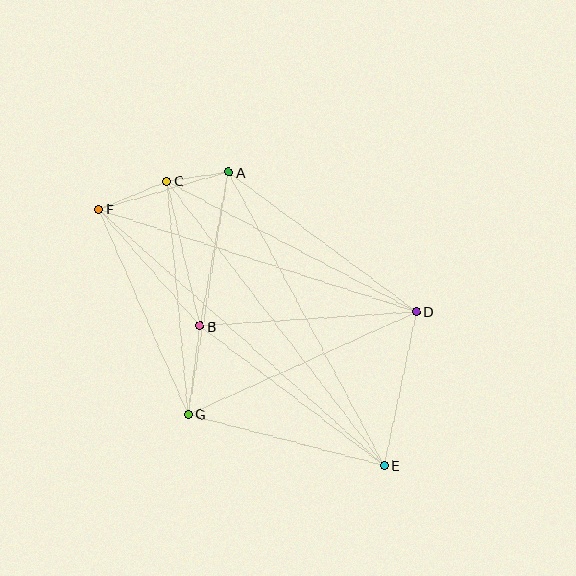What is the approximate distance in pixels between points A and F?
The distance between A and F is approximately 135 pixels.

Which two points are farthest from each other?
Points E and F are farthest from each other.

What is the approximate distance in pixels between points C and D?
The distance between C and D is approximately 281 pixels.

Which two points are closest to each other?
Points A and C are closest to each other.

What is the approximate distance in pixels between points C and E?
The distance between C and E is approximately 357 pixels.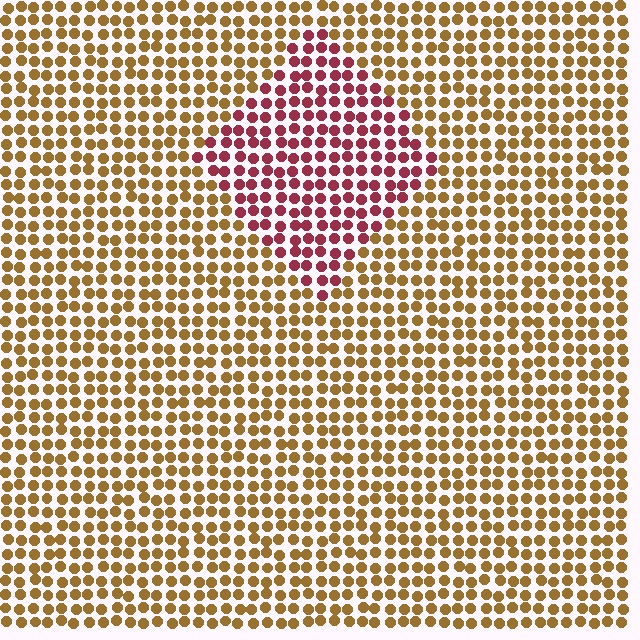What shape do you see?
I see a diamond.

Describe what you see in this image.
The image is filled with small brown elements in a uniform arrangement. A diamond-shaped region is visible where the elements are tinted to a slightly different hue, forming a subtle color boundary.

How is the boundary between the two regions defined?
The boundary is defined purely by a slight shift in hue (about 52 degrees). Spacing, size, and orientation are identical on both sides.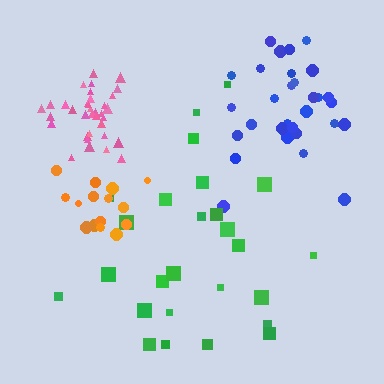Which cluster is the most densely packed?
Pink.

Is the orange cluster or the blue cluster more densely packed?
Orange.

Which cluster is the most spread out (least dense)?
Green.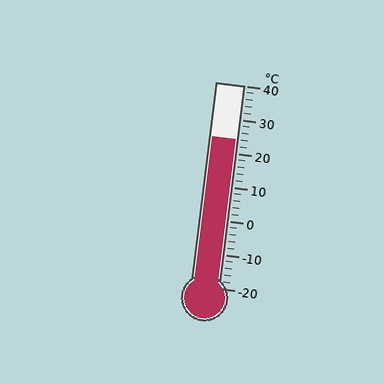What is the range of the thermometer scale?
The thermometer scale ranges from -20°C to 40°C.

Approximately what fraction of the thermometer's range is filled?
The thermometer is filled to approximately 75% of its range.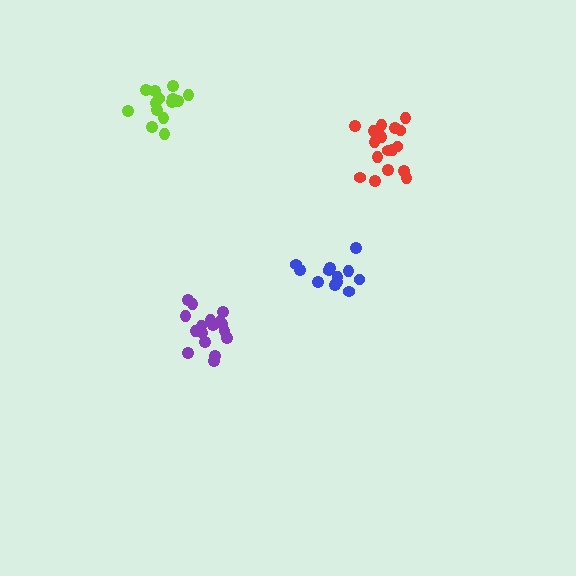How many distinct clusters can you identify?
There are 4 distinct clusters.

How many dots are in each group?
Group 1: 17 dots, Group 2: 14 dots, Group 3: 12 dots, Group 4: 17 dots (60 total).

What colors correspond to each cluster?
The clusters are colored: purple, lime, blue, red.